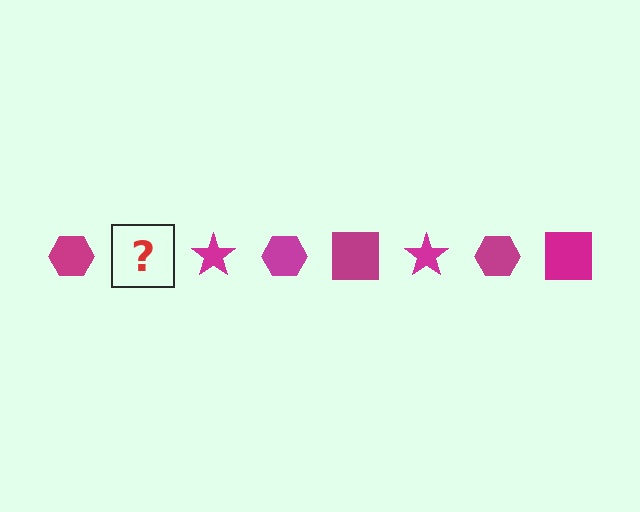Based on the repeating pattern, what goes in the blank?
The blank should be a magenta square.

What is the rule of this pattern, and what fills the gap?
The rule is that the pattern cycles through hexagon, square, star shapes in magenta. The gap should be filled with a magenta square.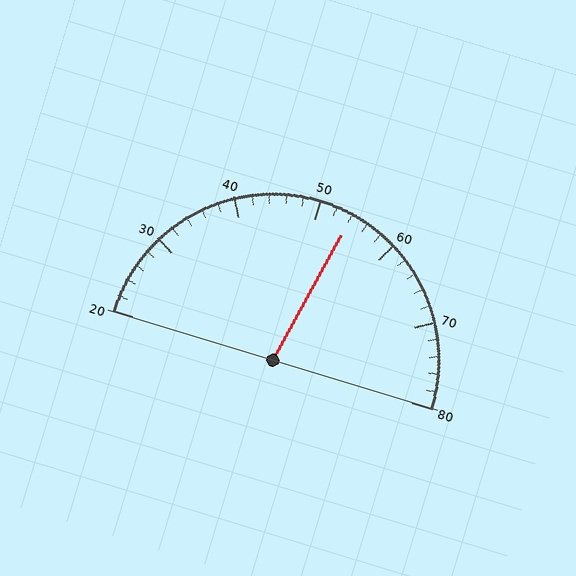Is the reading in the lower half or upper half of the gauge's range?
The reading is in the upper half of the range (20 to 80).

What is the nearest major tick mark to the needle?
The nearest major tick mark is 50.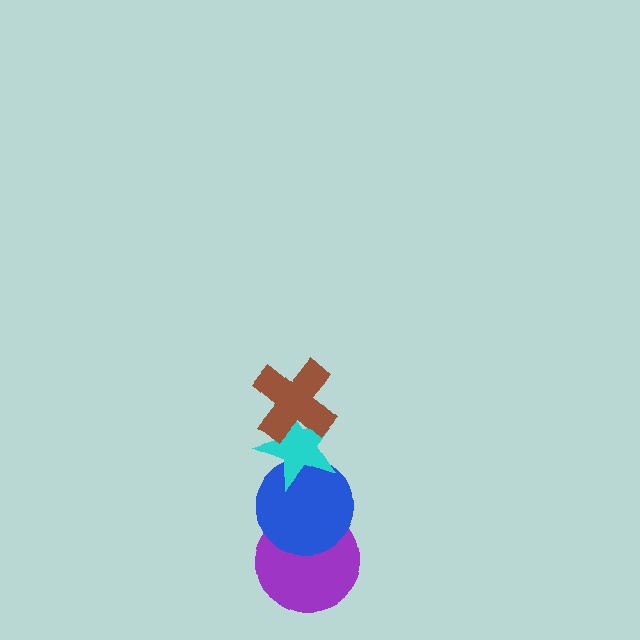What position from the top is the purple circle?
The purple circle is 4th from the top.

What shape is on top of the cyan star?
The brown cross is on top of the cyan star.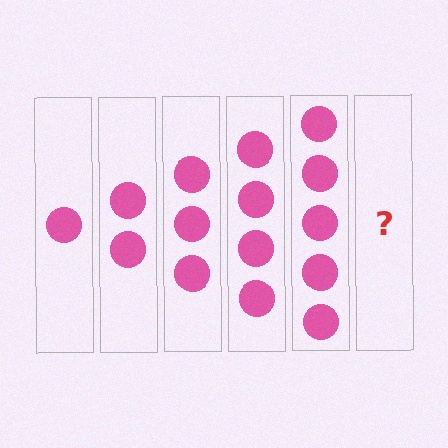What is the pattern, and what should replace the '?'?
The pattern is that each step adds one more circle. The '?' should be 6 circles.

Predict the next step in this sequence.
The next step is 6 circles.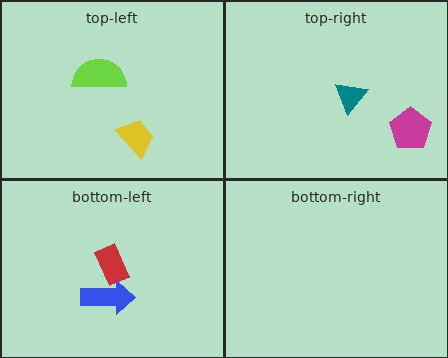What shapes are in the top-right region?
The teal triangle, the magenta pentagon.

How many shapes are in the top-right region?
2.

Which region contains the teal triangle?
The top-right region.